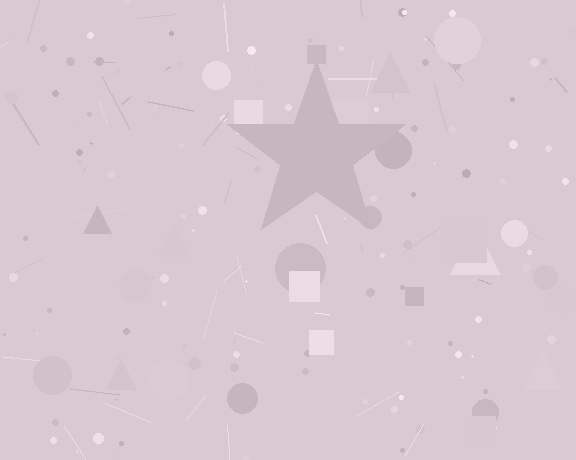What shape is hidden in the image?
A star is hidden in the image.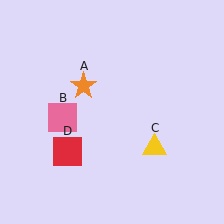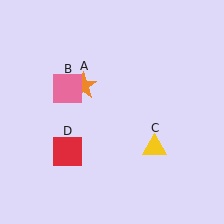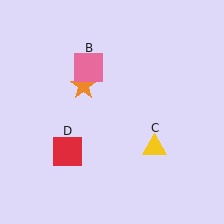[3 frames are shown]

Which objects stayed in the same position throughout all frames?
Orange star (object A) and yellow triangle (object C) and red square (object D) remained stationary.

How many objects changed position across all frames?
1 object changed position: pink square (object B).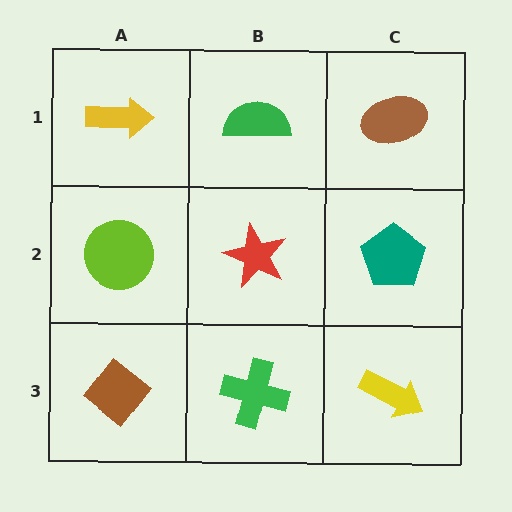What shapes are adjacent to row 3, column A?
A lime circle (row 2, column A), a green cross (row 3, column B).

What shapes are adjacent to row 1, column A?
A lime circle (row 2, column A), a green semicircle (row 1, column B).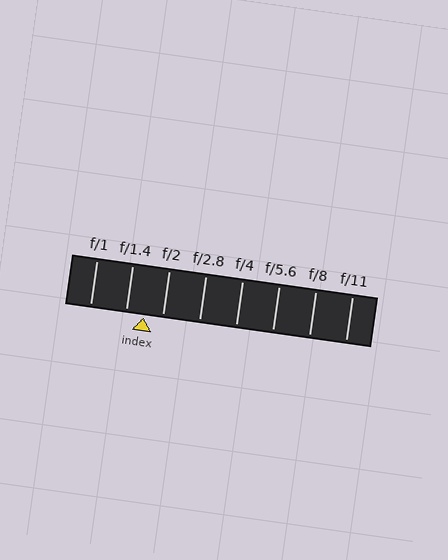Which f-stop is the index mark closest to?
The index mark is closest to f/1.4.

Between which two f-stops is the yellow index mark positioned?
The index mark is between f/1.4 and f/2.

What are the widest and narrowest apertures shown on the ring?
The widest aperture shown is f/1 and the narrowest is f/11.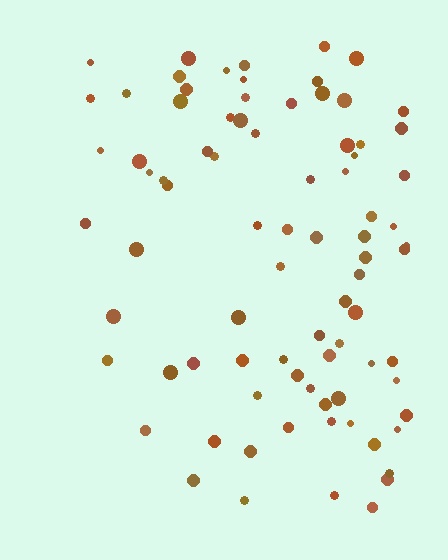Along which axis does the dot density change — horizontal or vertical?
Horizontal.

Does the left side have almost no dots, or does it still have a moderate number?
Still a moderate number, just noticeably fewer than the right.